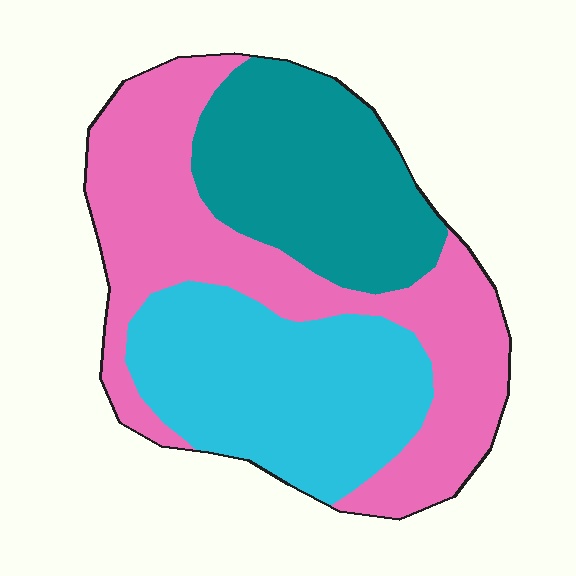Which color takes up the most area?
Pink, at roughly 40%.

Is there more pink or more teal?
Pink.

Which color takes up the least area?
Teal, at roughly 25%.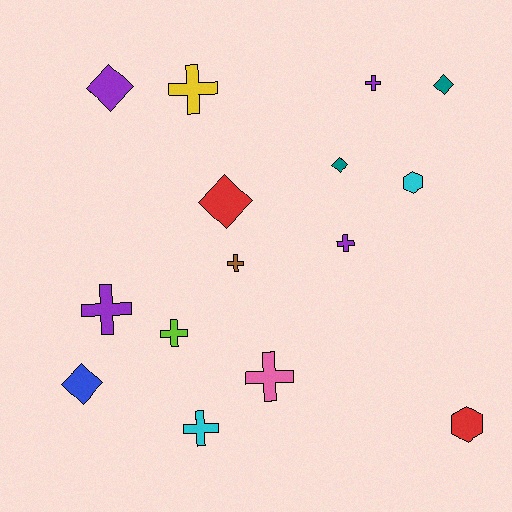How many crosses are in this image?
There are 8 crosses.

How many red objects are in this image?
There are 2 red objects.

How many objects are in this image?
There are 15 objects.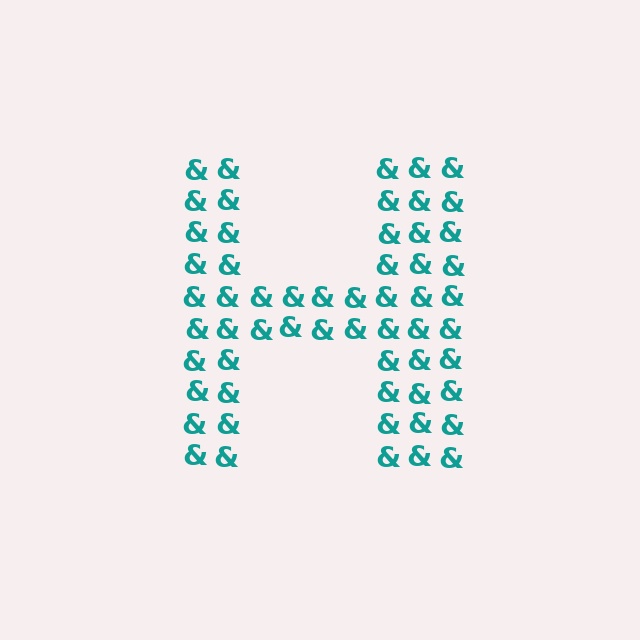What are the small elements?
The small elements are ampersands.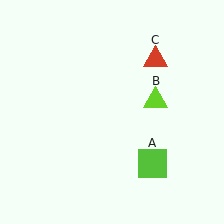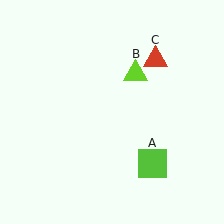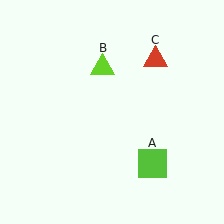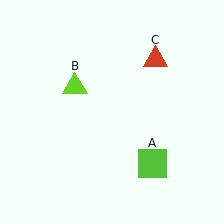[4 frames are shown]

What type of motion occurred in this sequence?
The lime triangle (object B) rotated counterclockwise around the center of the scene.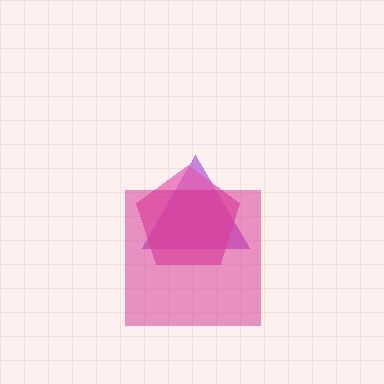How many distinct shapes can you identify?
There are 3 distinct shapes: a purple triangle, a pink pentagon, a magenta square.